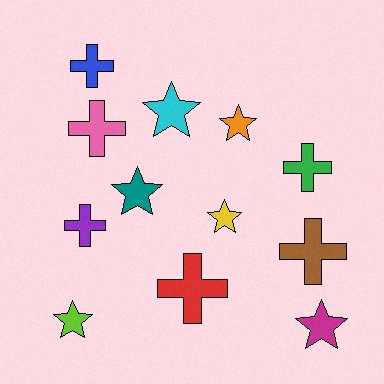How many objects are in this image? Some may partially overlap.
There are 12 objects.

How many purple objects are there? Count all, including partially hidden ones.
There is 1 purple object.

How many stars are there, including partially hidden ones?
There are 6 stars.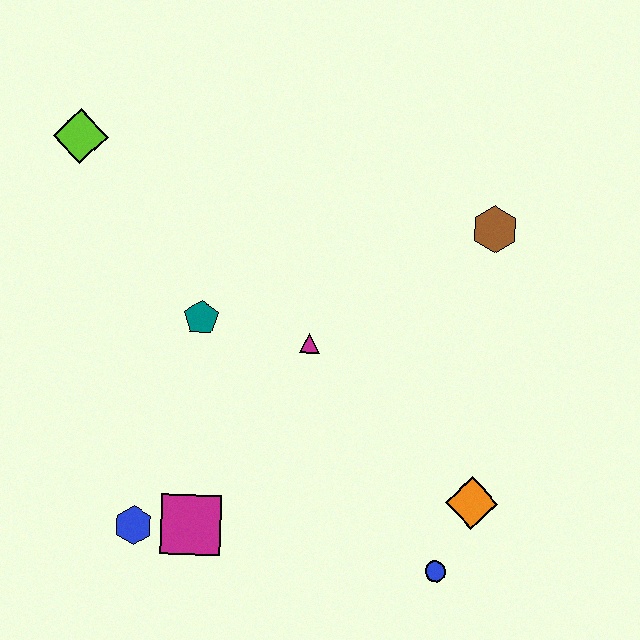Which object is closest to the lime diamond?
The teal pentagon is closest to the lime diamond.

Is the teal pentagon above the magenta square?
Yes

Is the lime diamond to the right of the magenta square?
No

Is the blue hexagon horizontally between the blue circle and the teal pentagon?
No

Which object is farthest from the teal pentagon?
The blue circle is farthest from the teal pentagon.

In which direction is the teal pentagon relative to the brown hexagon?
The teal pentagon is to the left of the brown hexagon.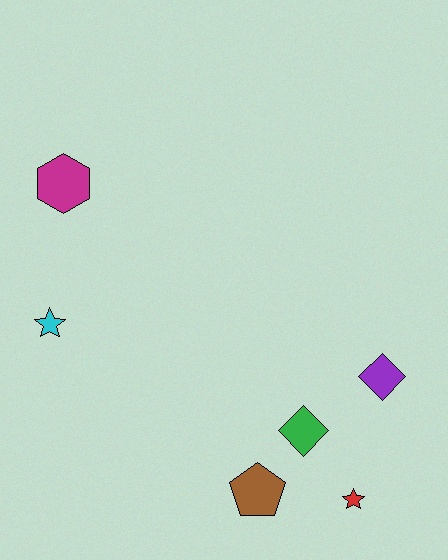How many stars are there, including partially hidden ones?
There are 2 stars.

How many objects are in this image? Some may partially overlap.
There are 6 objects.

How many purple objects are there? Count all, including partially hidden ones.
There is 1 purple object.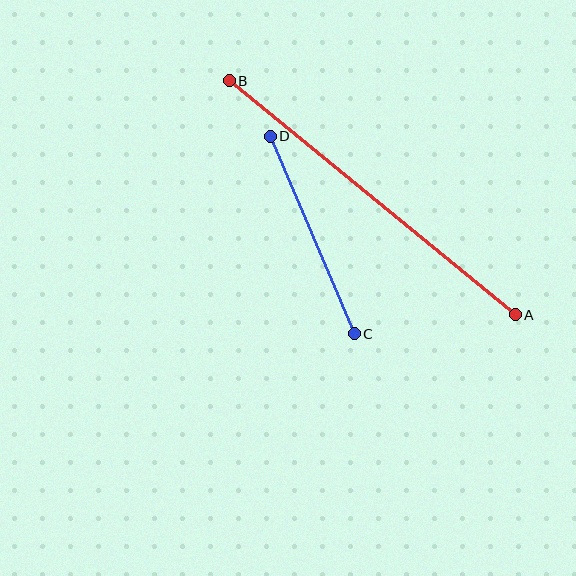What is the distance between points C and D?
The distance is approximately 214 pixels.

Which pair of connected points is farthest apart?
Points A and B are farthest apart.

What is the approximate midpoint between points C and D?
The midpoint is at approximately (312, 235) pixels.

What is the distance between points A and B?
The distance is approximately 370 pixels.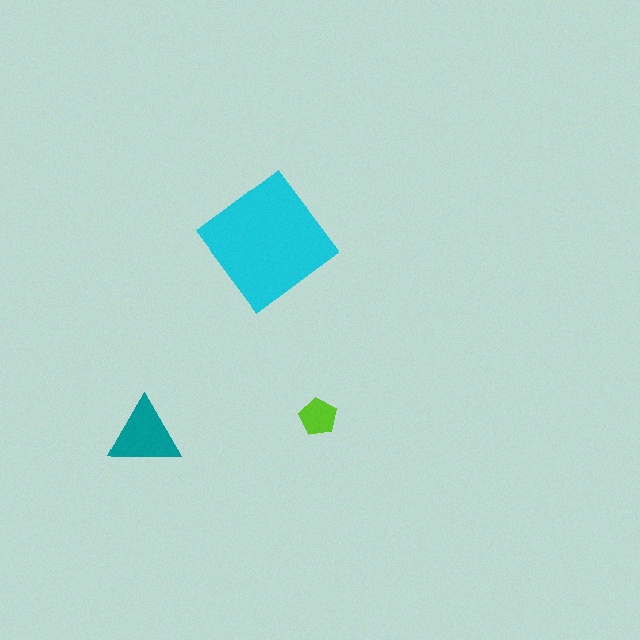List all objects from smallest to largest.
The lime pentagon, the teal triangle, the cyan diamond.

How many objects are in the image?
There are 3 objects in the image.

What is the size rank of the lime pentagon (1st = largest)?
3rd.